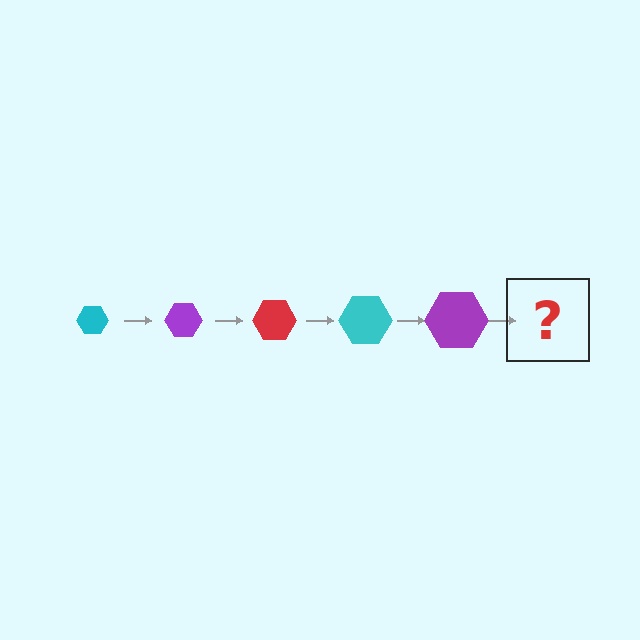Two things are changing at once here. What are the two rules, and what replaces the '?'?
The two rules are that the hexagon grows larger each step and the color cycles through cyan, purple, and red. The '?' should be a red hexagon, larger than the previous one.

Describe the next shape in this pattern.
It should be a red hexagon, larger than the previous one.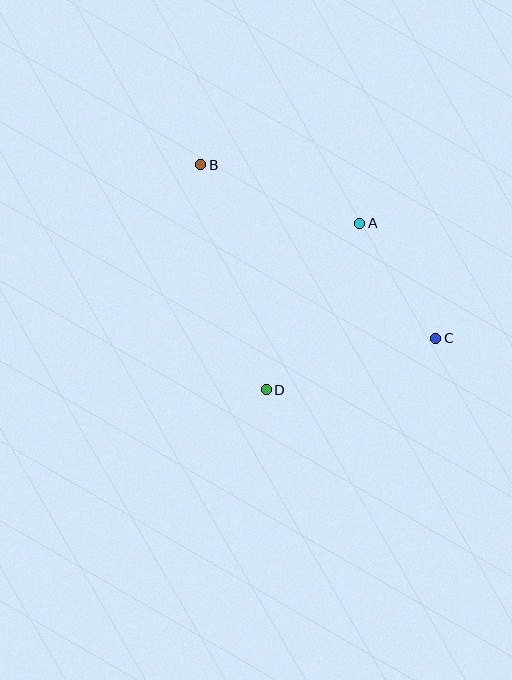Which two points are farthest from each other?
Points B and C are farthest from each other.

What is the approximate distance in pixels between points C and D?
The distance between C and D is approximately 177 pixels.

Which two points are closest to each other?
Points A and C are closest to each other.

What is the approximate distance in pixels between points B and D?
The distance between B and D is approximately 234 pixels.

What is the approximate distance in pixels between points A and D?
The distance between A and D is approximately 190 pixels.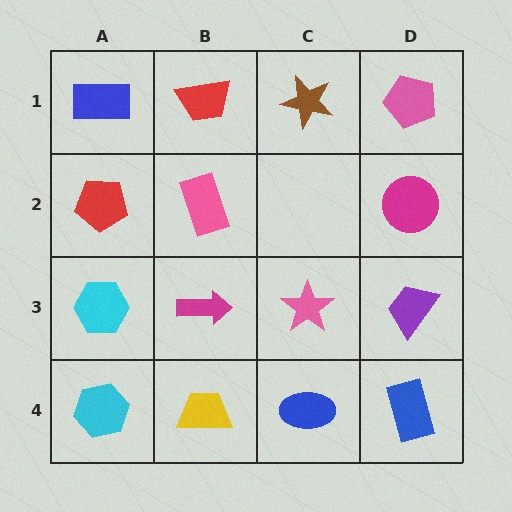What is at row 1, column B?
A red trapezoid.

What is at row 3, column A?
A cyan hexagon.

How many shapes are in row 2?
3 shapes.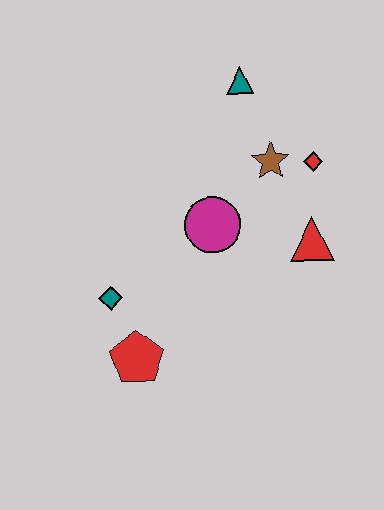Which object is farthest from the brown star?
The red pentagon is farthest from the brown star.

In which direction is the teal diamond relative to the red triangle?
The teal diamond is to the left of the red triangle.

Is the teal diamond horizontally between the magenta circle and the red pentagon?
No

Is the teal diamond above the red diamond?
No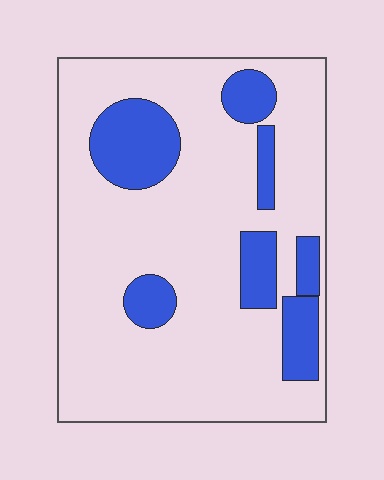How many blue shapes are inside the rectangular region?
7.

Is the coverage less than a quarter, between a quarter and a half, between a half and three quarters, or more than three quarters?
Less than a quarter.